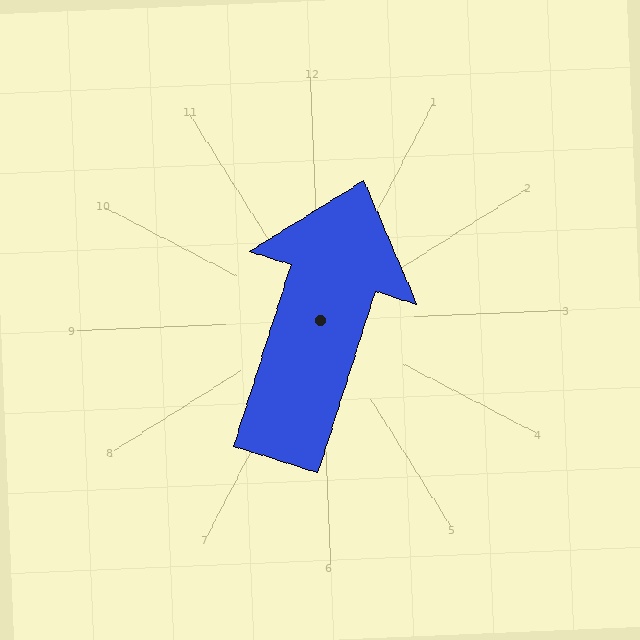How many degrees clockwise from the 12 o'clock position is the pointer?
Approximately 20 degrees.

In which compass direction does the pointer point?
North.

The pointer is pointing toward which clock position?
Roughly 1 o'clock.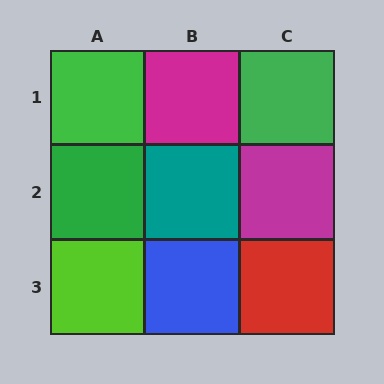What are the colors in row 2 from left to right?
Green, teal, magenta.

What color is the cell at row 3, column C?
Red.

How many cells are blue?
1 cell is blue.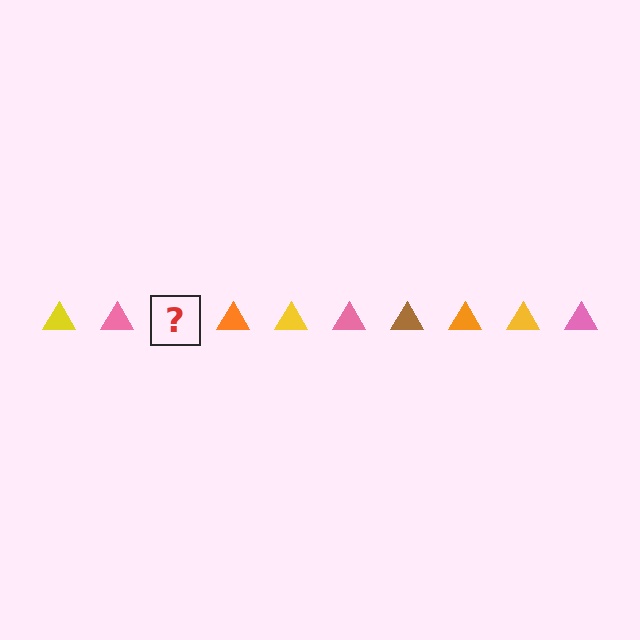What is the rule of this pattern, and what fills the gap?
The rule is that the pattern cycles through yellow, pink, brown, orange triangles. The gap should be filled with a brown triangle.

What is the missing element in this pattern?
The missing element is a brown triangle.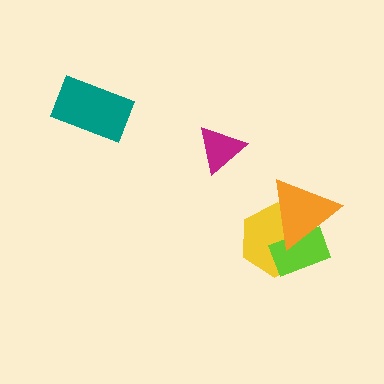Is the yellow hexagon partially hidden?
Yes, it is partially covered by another shape.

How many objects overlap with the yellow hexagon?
2 objects overlap with the yellow hexagon.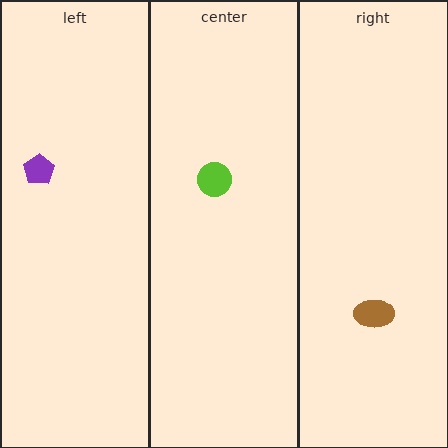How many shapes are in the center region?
1.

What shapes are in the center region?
The lime circle.